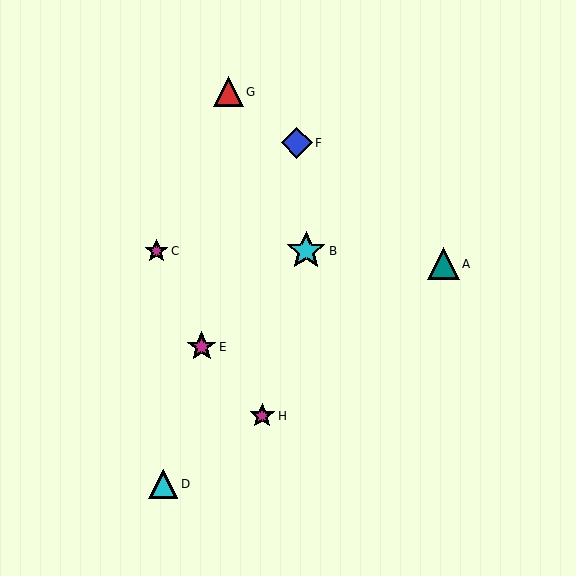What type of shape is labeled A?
Shape A is a teal triangle.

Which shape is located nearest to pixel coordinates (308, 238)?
The cyan star (labeled B) at (306, 251) is nearest to that location.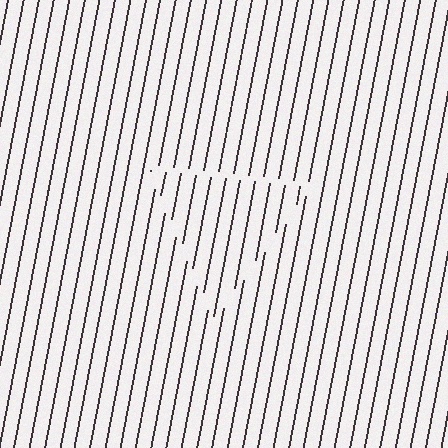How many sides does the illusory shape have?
3 sides — the line-ends trace a triangle.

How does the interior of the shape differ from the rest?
The interior of the shape contains the same grating, shifted by half a period — the contour is defined by the phase discontinuity where line-ends from the inner and outer gratings abut.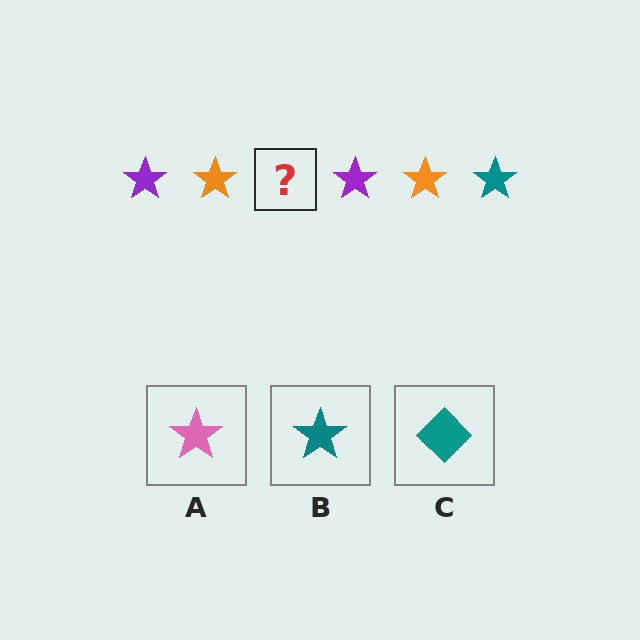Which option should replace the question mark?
Option B.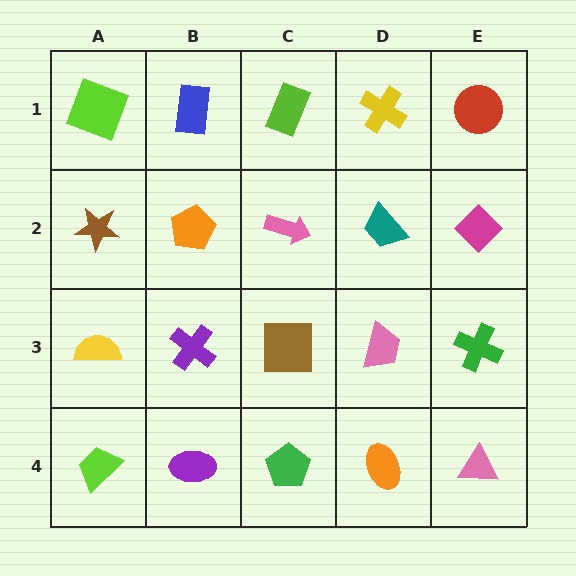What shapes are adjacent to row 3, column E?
A magenta diamond (row 2, column E), a pink triangle (row 4, column E), a pink trapezoid (row 3, column D).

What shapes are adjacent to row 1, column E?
A magenta diamond (row 2, column E), a yellow cross (row 1, column D).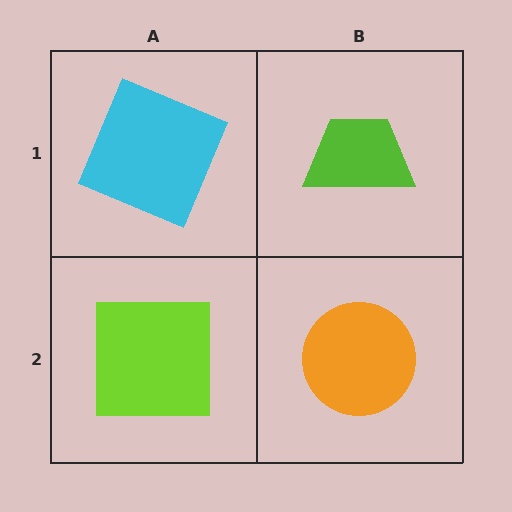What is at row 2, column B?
An orange circle.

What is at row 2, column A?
A lime square.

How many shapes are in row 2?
2 shapes.